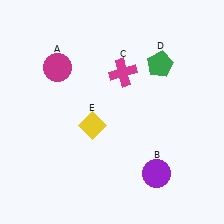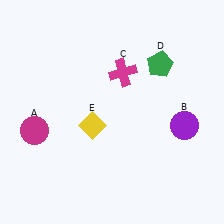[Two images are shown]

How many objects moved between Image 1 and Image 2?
2 objects moved between the two images.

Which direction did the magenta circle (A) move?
The magenta circle (A) moved down.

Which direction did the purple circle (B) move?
The purple circle (B) moved up.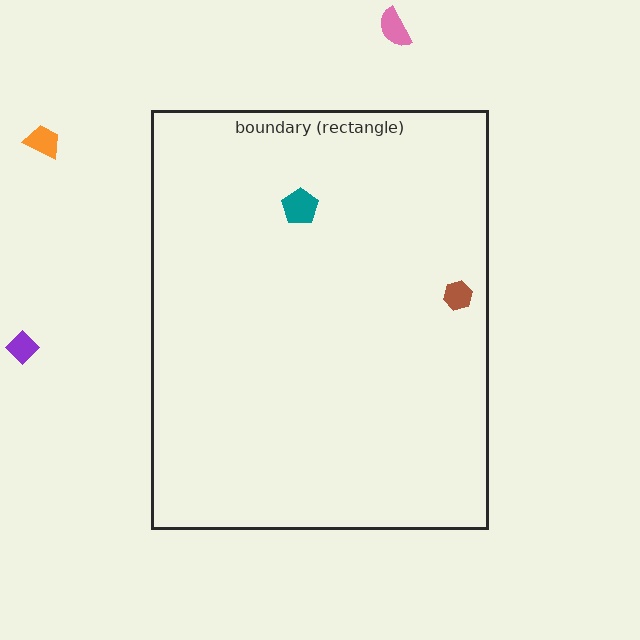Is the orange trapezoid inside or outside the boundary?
Outside.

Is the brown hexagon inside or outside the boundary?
Inside.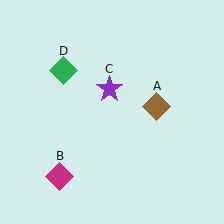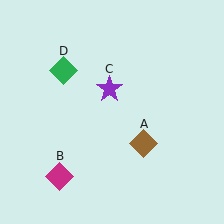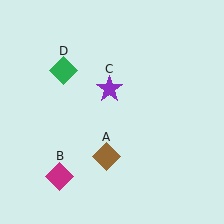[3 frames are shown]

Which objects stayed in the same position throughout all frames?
Magenta diamond (object B) and purple star (object C) and green diamond (object D) remained stationary.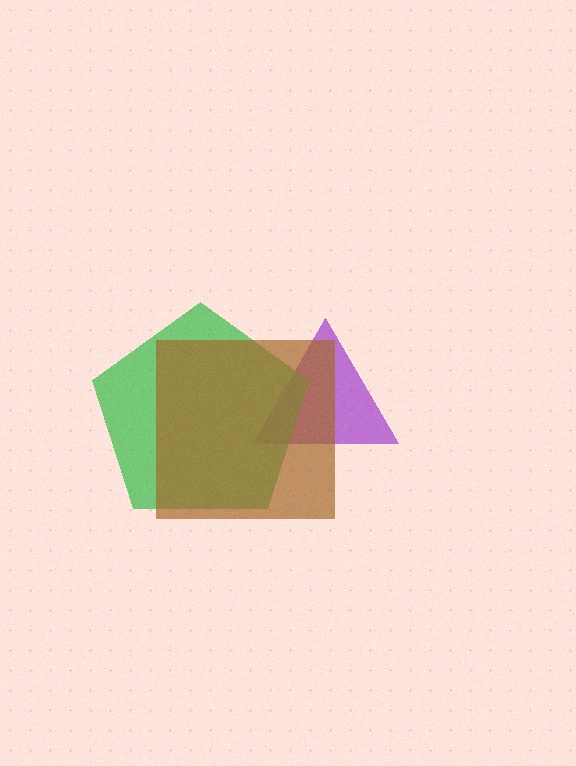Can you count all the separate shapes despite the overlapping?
Yes, there are 3 separate shapes.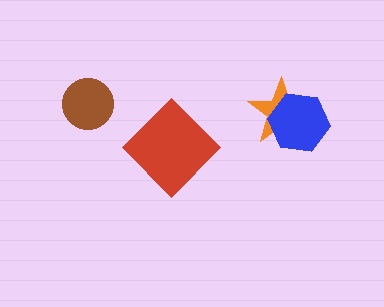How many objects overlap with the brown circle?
0 objects overlap with the brown circle.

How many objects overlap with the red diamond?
0 objects overlap with the red diamond.